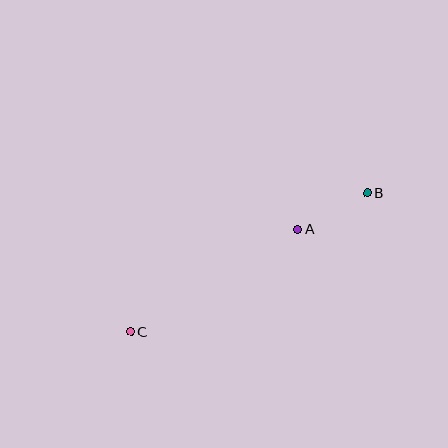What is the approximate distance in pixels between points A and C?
The distance between A and C is approximately 196 pixels.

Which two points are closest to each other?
Points A and B are closest to each other.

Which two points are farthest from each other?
Points B and C are farthest from each other.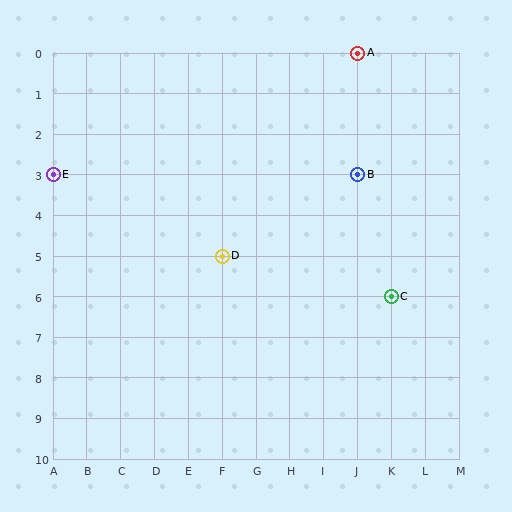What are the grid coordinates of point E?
Point E is at grid coordinates (A, 3).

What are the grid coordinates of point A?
Point A is at grid coordinates (J, 0).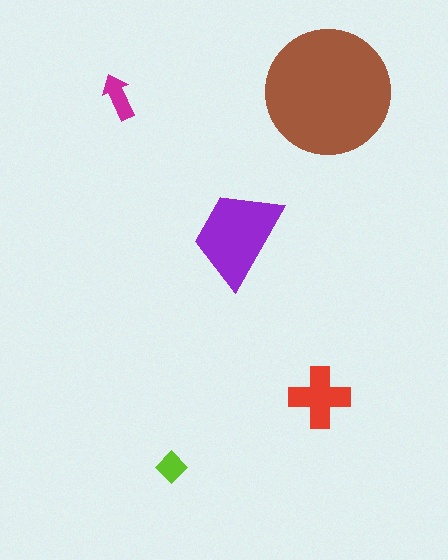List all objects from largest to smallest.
The brown circle, the purple trapezoid, the red cross, the magenta arrow, the lime diamond.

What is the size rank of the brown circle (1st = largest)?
1st.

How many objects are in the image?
There are 5 objects in the image.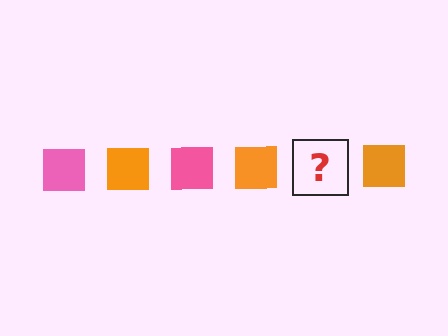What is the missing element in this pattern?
The missing element is a pink square.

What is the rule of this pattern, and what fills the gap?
The rule is that the pattern cycles through pink, orange squares. The gap should be filled with a pink square.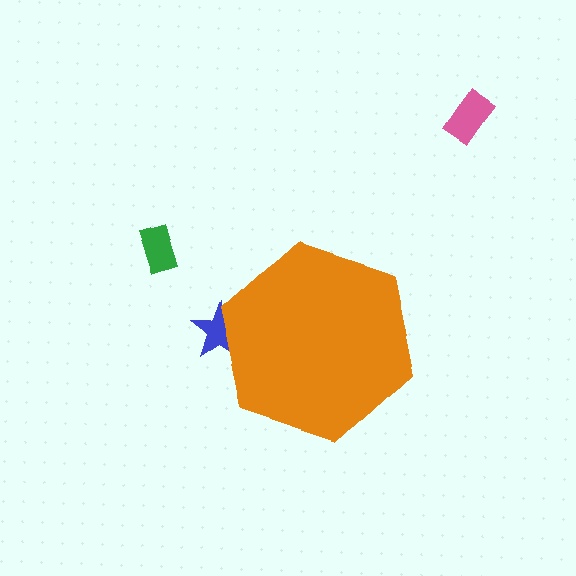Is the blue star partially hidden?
Yes, the blue star is partially hidden behind the orange hexagon.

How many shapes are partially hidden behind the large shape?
1 shape is partially hidden.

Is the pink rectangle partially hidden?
No, the pink rectangle is fully visible.